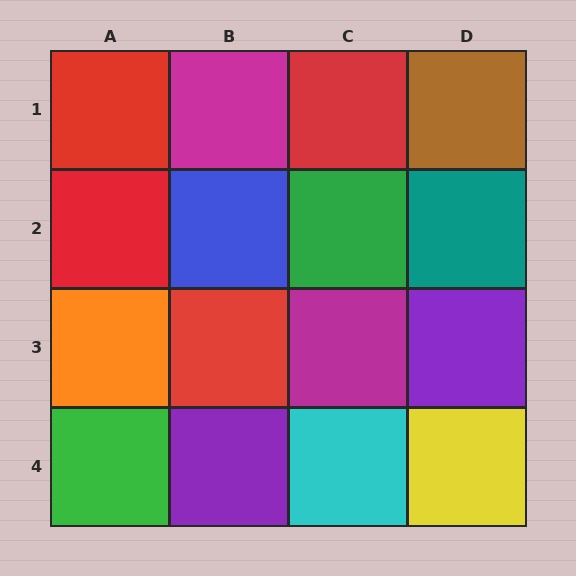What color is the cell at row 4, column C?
Cyan.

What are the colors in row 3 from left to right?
Orange, red, magenta, purple.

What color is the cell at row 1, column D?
Brown.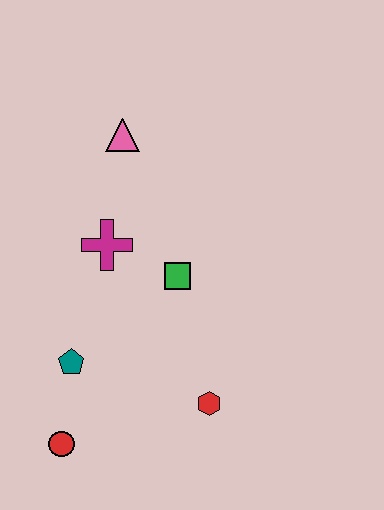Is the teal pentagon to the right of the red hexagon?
No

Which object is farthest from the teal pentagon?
The pink triangle is farthest from the teal pentagon.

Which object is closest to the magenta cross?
The green square is closest to the magenta cross.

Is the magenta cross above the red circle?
Yes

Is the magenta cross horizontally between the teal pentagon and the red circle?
No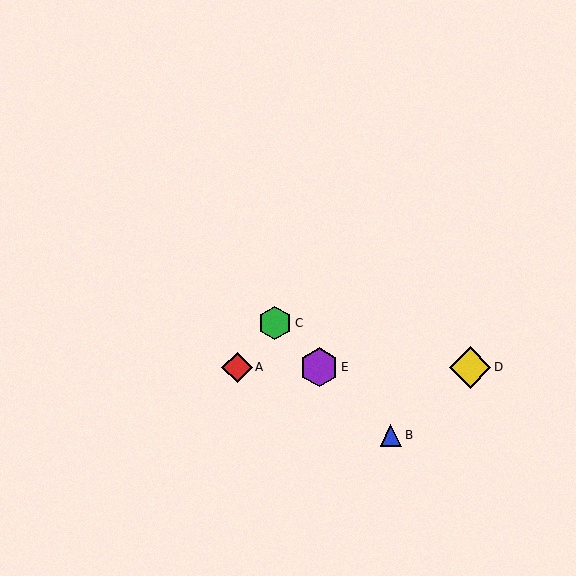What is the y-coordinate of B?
Object B is at y≈435.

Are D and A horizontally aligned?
Yes, both are at y≈367.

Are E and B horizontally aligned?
No, E is at y≈367 and B is at y≈435.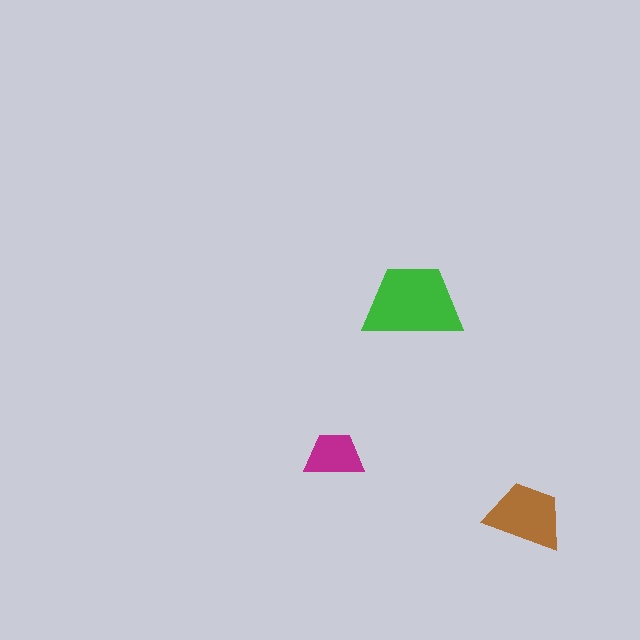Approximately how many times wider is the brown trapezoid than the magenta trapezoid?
About 1.5 times wider.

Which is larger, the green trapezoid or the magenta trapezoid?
The green one.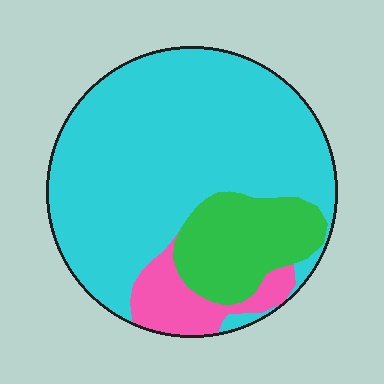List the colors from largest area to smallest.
From largest to smallest: cyan, green, pink.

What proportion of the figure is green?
Green covers roughly 20% of the figure.